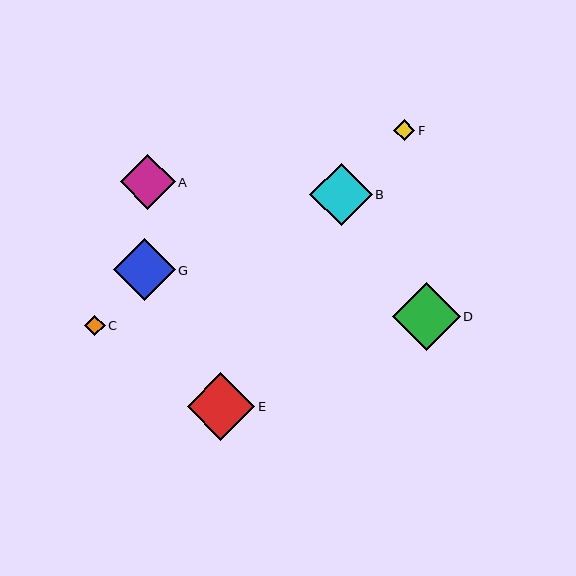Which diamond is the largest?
Diamond D is the largest with a size of approximately 68 pixels.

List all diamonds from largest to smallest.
From largest to smallest: D, E, B, G, A, F, C.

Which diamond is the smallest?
Diamond C is the smallest with a size of approximately 21 pixels.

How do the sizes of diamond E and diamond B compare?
Diamond E and diamond B are approximately the same size.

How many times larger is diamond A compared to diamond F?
Diamond A is approximately 2.6 times the size of diamond F.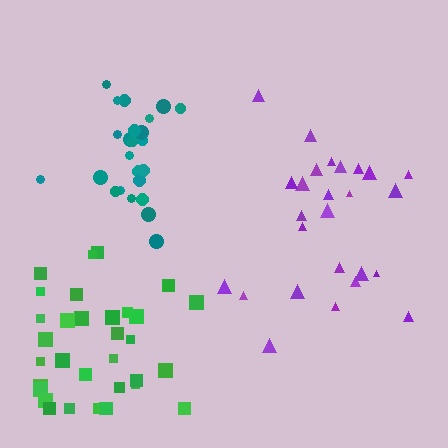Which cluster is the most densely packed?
Teal.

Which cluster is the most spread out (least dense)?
Green.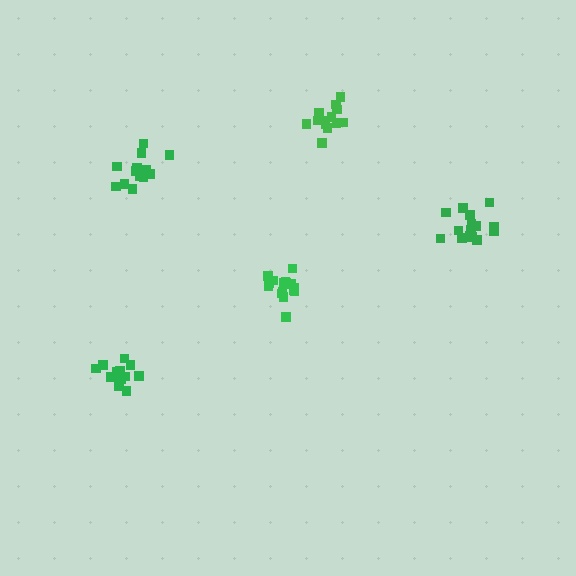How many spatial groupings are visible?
There are 5 spatial groupings.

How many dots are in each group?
Group 1: 12 dots, Group 2: 16 dots, Group 3: 13 dots, Group 4: 13 dots, Group 5: 16 dots (70 total).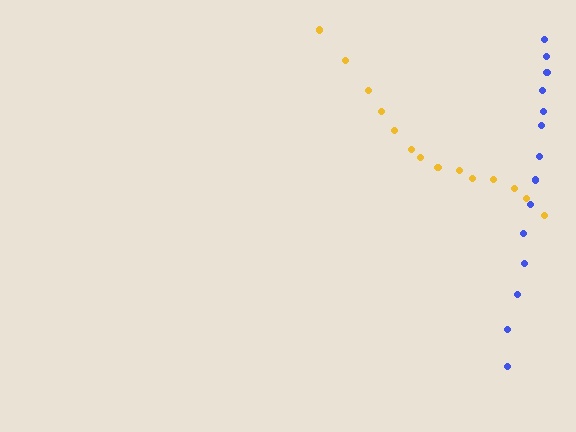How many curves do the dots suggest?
There are 2 distinct paths.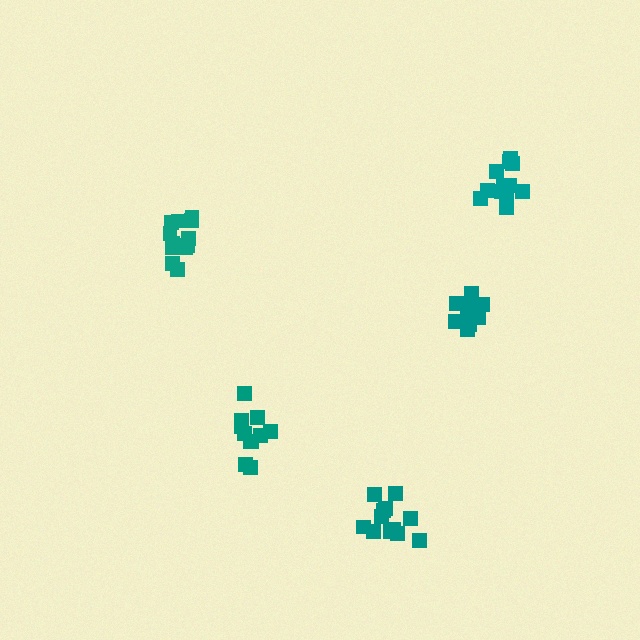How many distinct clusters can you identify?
There are 5 distinct clusters.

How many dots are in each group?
Group 1: 13 dots, Group 2: 13 dots, Group 3: 9 dots, Group 4: 12 dots, Group 5: 11 dots (58 total).